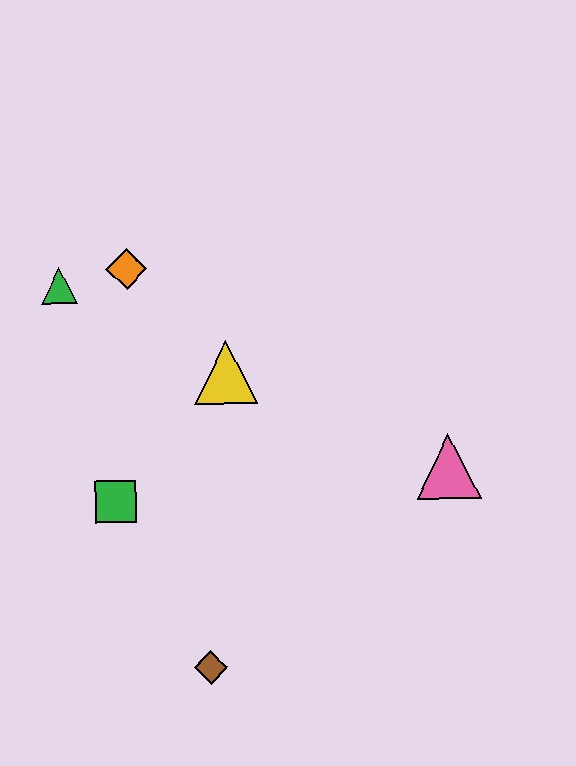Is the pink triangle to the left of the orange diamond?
No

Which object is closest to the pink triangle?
The yellow triangle is closest to the pink triangle.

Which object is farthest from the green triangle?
The pink triangle is farthest from the green triangle.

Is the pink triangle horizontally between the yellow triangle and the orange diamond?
No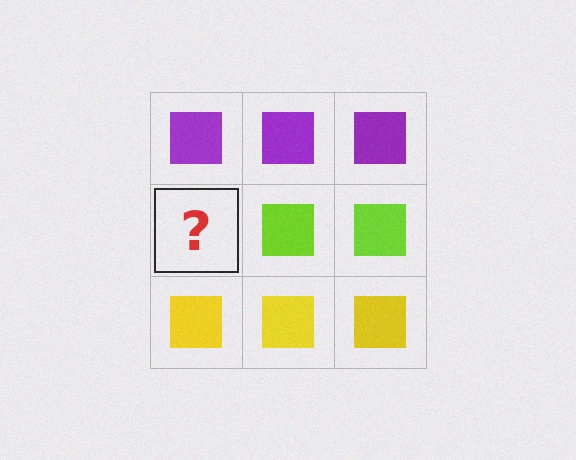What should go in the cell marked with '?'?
The missing cell should contain a lime square.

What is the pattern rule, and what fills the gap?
The rule is that each row has a consistent color. The gap should be filled with a lime square.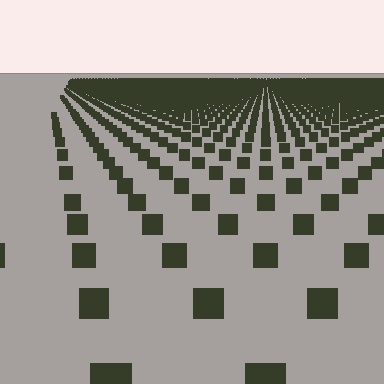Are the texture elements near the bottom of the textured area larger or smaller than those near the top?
Larger. Near the bottom, elements are closer to the viewer and appear at a bigger on-screen size.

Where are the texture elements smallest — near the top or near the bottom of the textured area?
Near the top.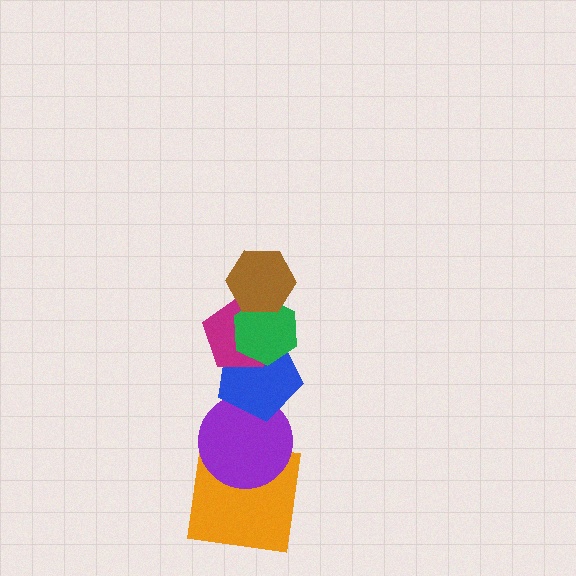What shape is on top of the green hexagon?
The brown hexagon is on top of the green hexagon.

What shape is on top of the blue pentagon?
The magenta pentagon is on top of the blue pentagon.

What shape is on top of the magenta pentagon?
The green hexagon is on top of the magenta pentagon.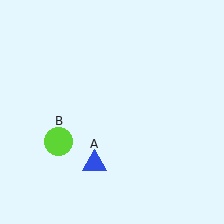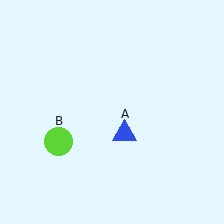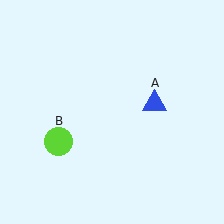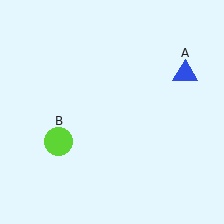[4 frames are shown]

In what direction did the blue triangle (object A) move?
The blue triangle (object A) moved up and to the right.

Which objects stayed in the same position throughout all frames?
Lime circle (object B) remained stationary.